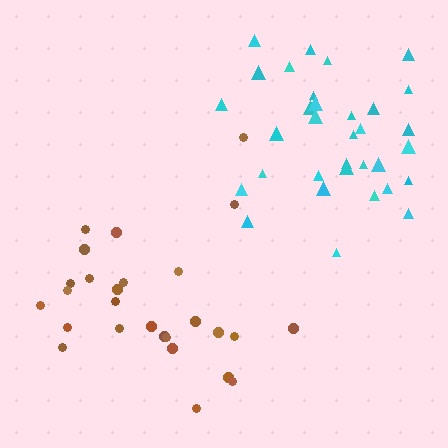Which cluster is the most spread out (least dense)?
Brown.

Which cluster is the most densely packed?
Cyan.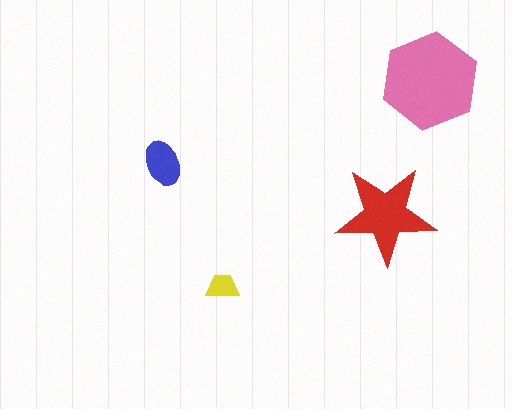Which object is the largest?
The pink hexagon.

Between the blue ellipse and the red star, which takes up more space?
The red star.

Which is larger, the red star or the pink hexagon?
The pink hexagon.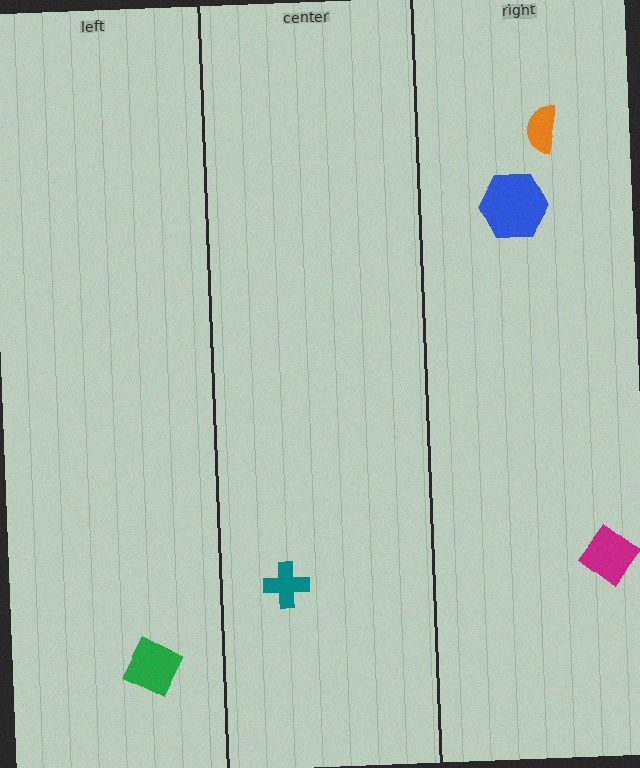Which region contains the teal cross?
The center region.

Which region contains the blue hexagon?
The right region.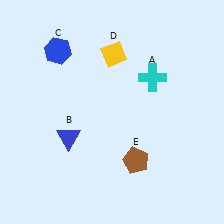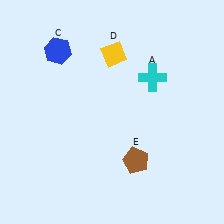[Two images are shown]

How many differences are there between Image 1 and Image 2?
There is 1 difference between the two images.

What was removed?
The blue triangle (B) was removed in Image 2.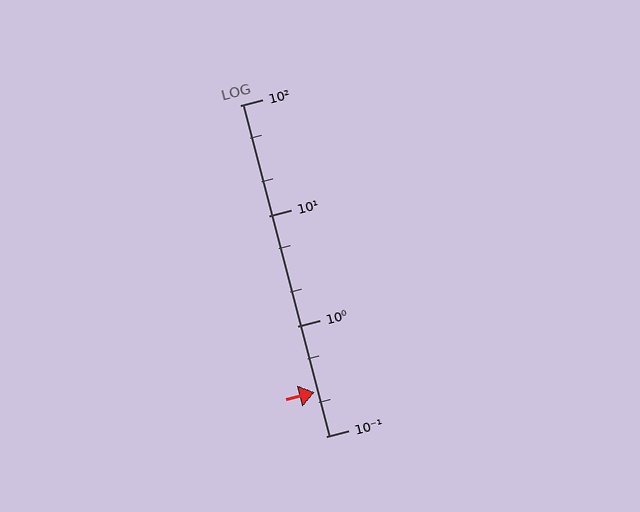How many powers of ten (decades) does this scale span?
The scale spans 3 decades, from 0.1 to 100.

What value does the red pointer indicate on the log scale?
The pointer indicates approximately 0.25.